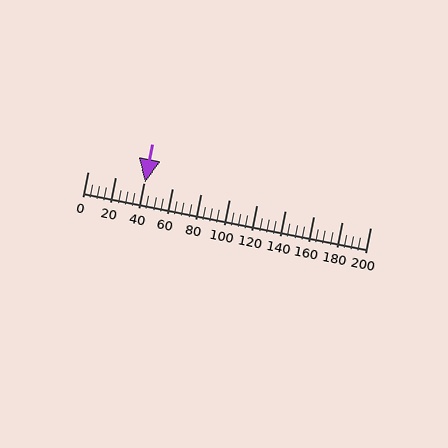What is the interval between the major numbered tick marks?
The major tick marks are spaced 20 units apart.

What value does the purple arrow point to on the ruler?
The purple arrow points to approximately 41.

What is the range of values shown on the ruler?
The ruler shows values from 0 to 200.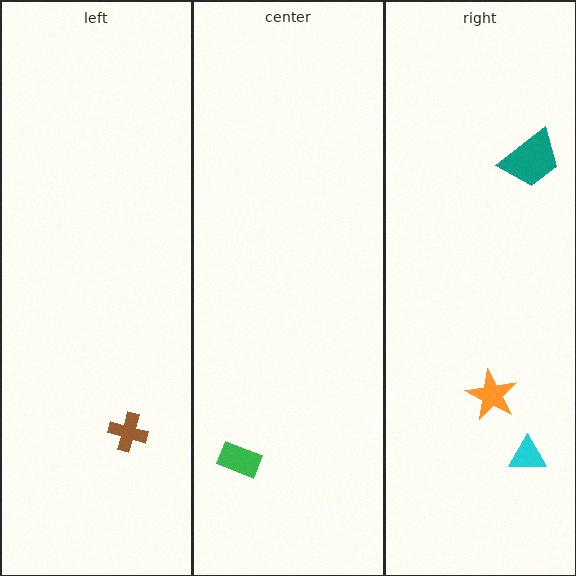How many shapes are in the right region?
3.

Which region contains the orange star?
The right region.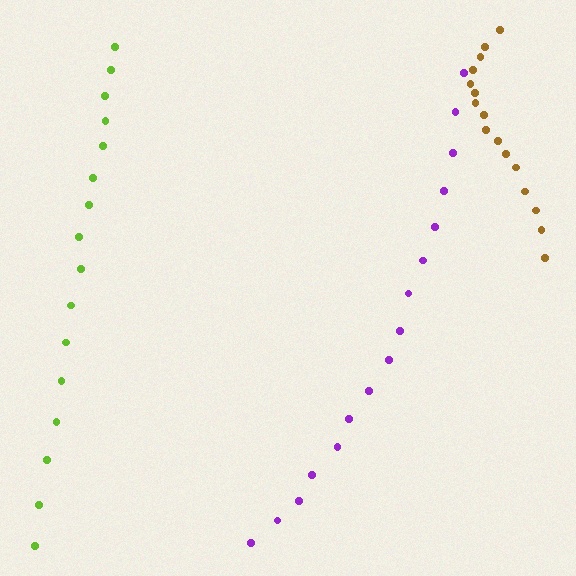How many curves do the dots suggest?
There are 3 distinct paths.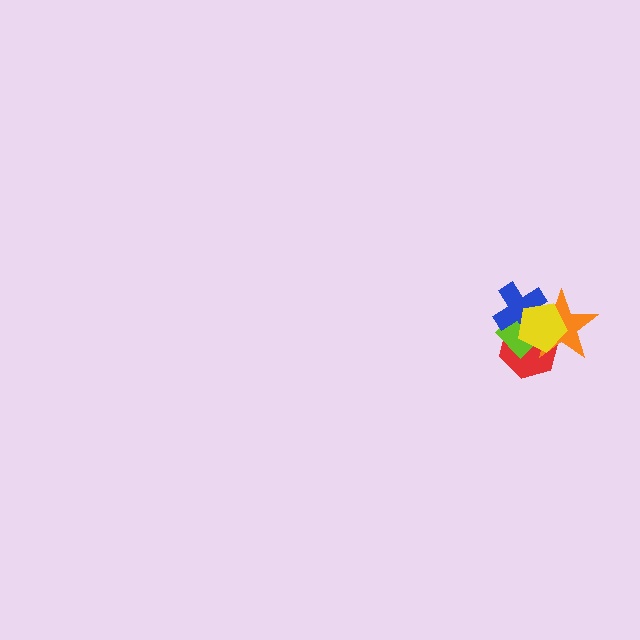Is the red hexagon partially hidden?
Yes, it is partially covered by another shape.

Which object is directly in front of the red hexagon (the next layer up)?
The lime diamond is directly in front of the red hexagon.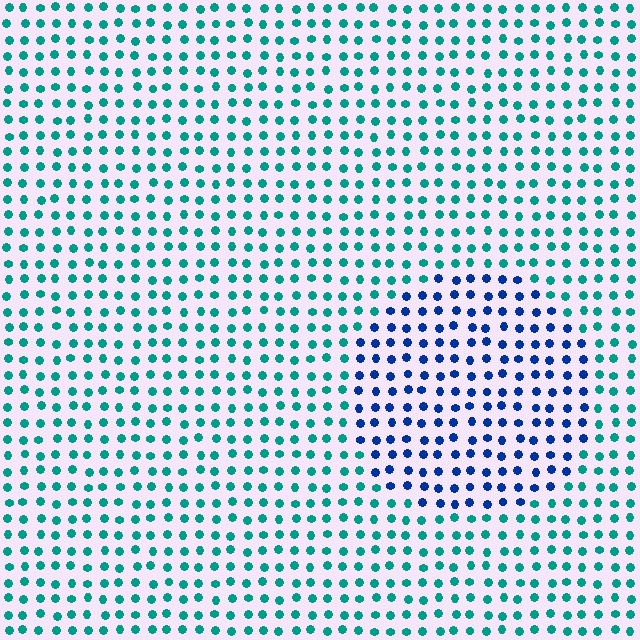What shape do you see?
I see a circle.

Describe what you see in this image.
The image is filled with small teal elements in a uniform arrangement. A circle-shaped region is visible where the elements are tinted to a slightly different hue, forming a subtle color boundary.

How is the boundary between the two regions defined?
The boundary is defined purely by a slight shift in hue (about 49 degrees). Spacing, size, and orientation are identical on both sides.